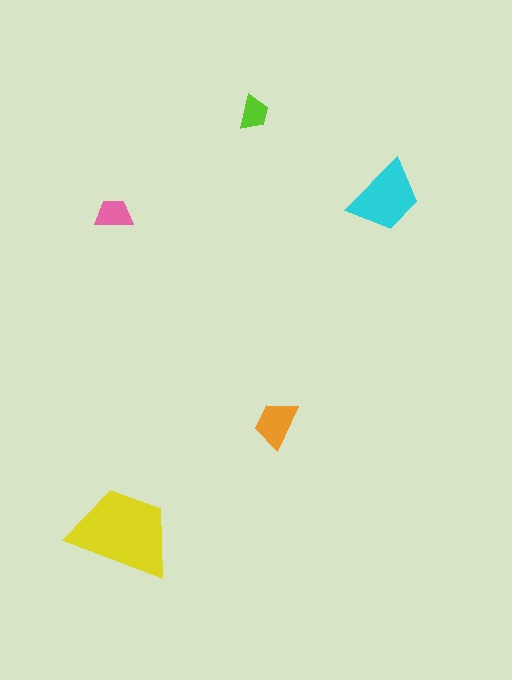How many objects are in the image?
There are 5 objects in the image.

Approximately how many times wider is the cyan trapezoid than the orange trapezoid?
About 1.5 times wider.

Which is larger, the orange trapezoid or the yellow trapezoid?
The yellow one.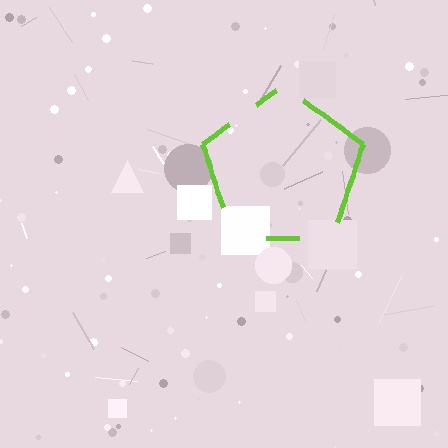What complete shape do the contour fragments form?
The contour fragments form a pentagon.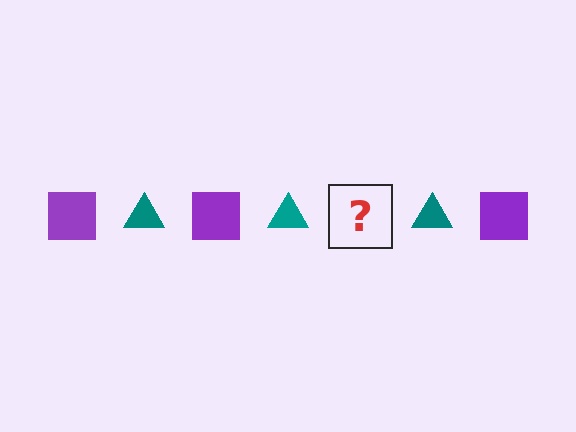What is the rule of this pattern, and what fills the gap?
The rule is that the pattern alternates between purple square and teal triangle. The gap should be filled with a purple square.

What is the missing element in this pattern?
The missing element is a purple square.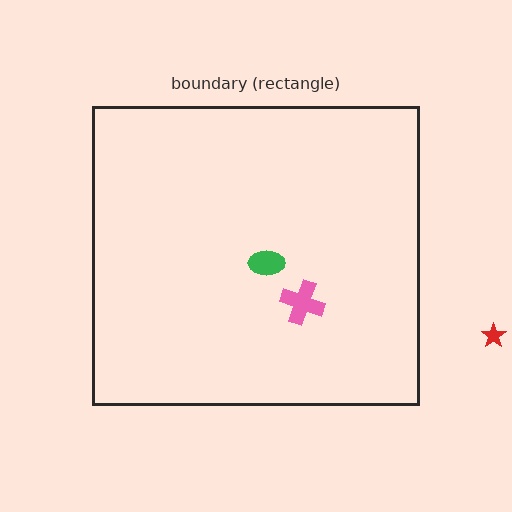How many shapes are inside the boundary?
2 inside, 1 outside.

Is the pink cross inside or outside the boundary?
Inside.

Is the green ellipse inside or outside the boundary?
Inside.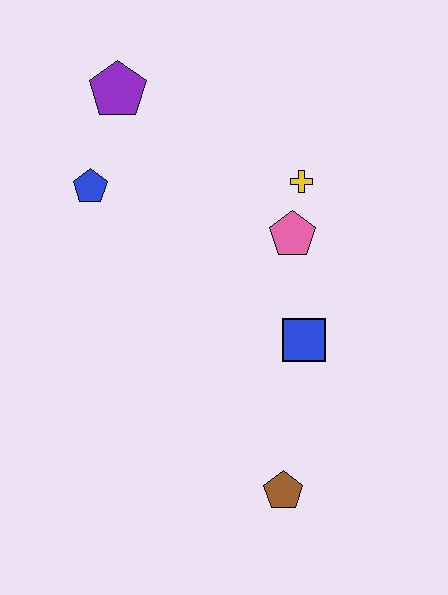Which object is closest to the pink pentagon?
The yellow cross is closest to the pink pentagon.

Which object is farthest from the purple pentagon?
The brown pentagon is farthest from the purple pentagon.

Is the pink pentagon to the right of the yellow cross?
No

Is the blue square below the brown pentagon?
No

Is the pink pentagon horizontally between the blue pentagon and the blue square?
Yes